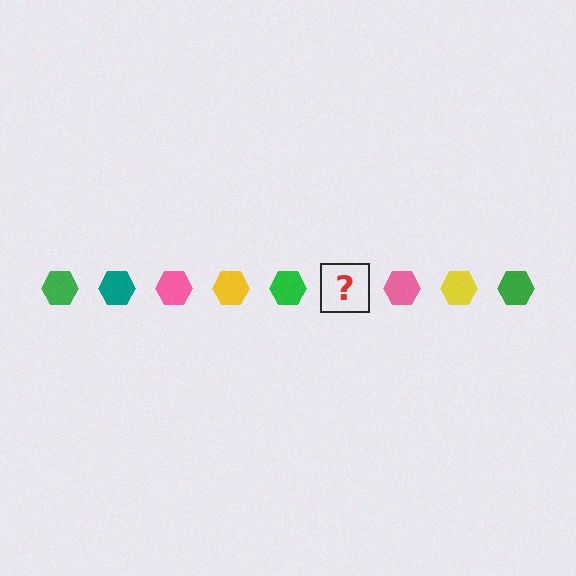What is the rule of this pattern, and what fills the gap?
The rule is that the pattern cycles through green, teal, pink, yellow hexagons. The gap should be filled with a teal hexagon.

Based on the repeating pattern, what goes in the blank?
The blank should be a teal hexagon.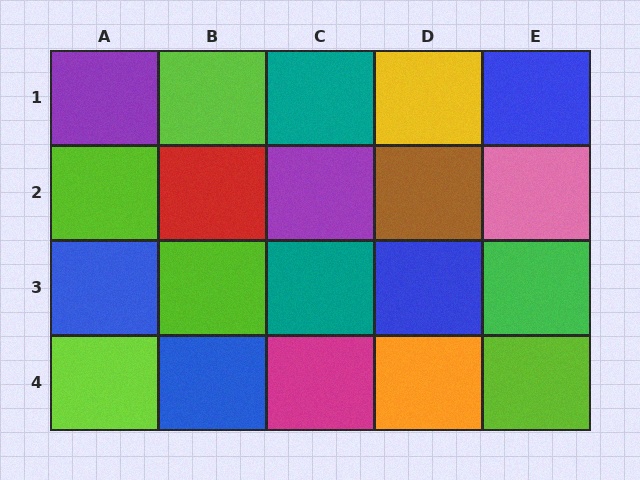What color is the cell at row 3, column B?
Lime.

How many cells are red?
1 cell is red.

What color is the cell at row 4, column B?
Blue.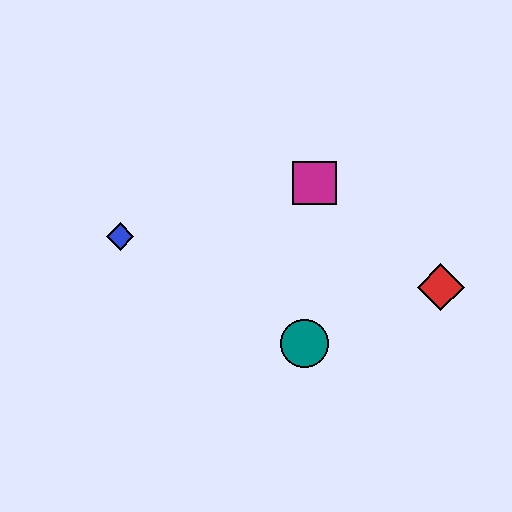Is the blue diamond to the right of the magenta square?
No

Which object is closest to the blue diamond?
The magenta square is closest to the blue diamond.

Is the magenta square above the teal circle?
Yes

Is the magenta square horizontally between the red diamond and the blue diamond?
Yes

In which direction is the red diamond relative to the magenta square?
The red diamond is to the right of the magenta square.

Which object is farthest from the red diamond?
The blue diamond is farthest from the red diamond.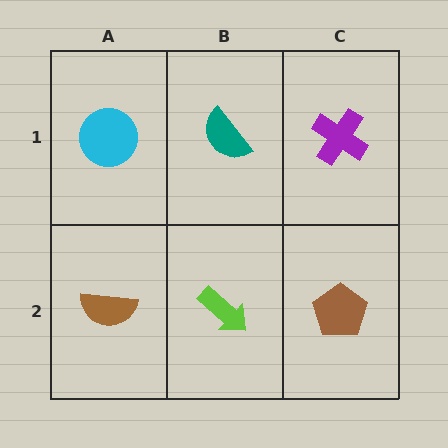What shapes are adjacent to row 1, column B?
A lime arrow (row 2, column B), a cyan circle (row 1, column A), a purple cross (row 1, column C).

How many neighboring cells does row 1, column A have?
2.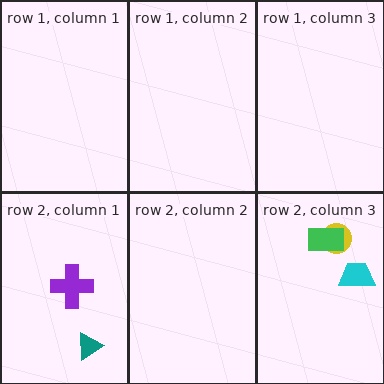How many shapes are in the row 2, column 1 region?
2.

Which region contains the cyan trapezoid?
The row 2, column 3 region.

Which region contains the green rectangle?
The row 2, column 3 region.